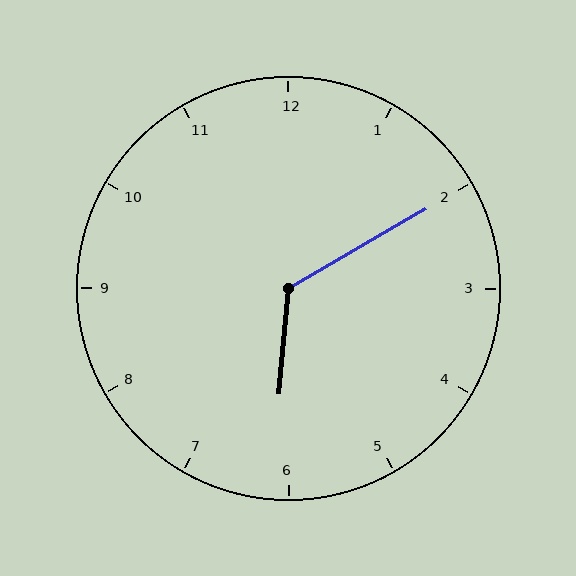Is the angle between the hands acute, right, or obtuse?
It is obtuse.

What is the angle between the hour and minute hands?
Approximately 125 degrees.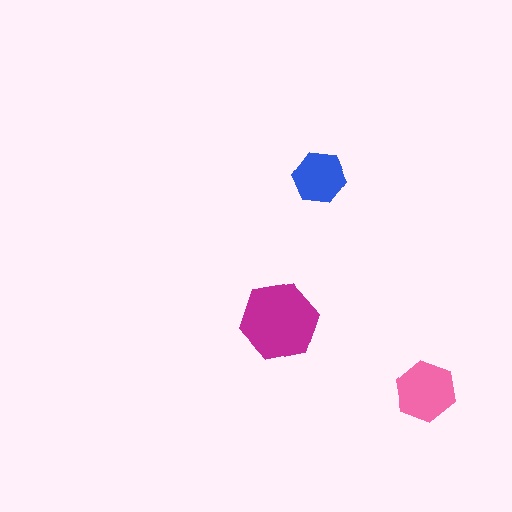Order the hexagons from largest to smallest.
the magenta one, the pink one, the blue one.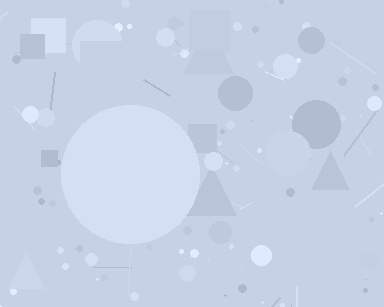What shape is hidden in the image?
A circle is hidden in the image.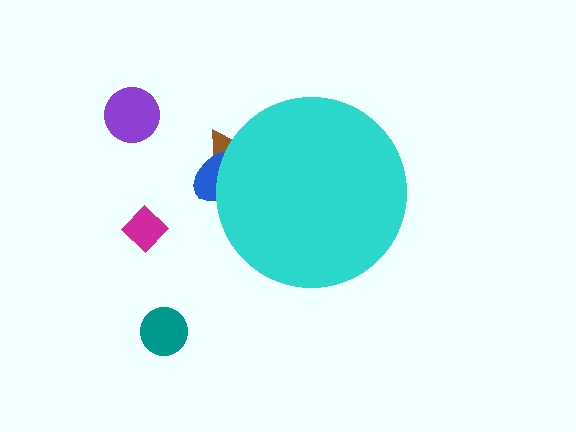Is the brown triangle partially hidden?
Yes, the brown triangle is partially hidden behind the cyan circle.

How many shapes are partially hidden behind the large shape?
2 shapes are partially hidden.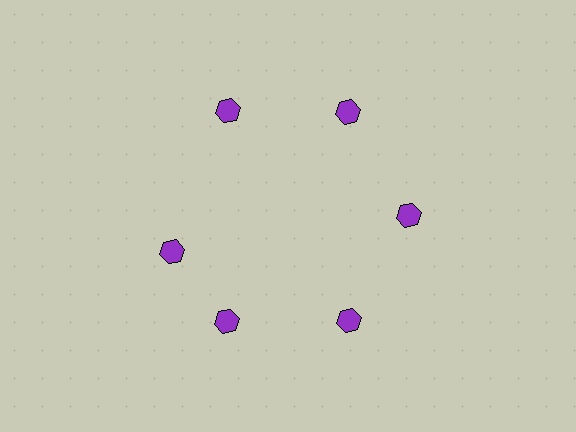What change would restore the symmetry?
The symmetry would be restored by rotating it back into even spacing with its neighbors so that all 6 hexagons sit at equal angles and equal distance from the center.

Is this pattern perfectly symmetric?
No. The 6 purple hexagons are arranged in a ring, but one element near the 9 o'clock position is rotated out of alignment along the ring, breaking the 6-fold rotational symmetry.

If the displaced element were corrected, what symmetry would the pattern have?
It would have 6-fold rotational symmetry — the pattern would map onto itself every 60 degrees.